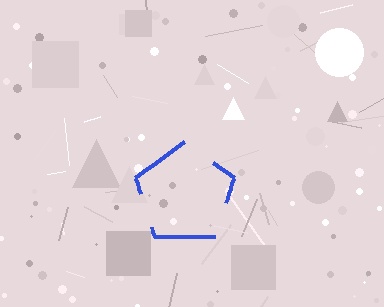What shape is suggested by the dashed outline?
The dashed outline suggests a pentagon.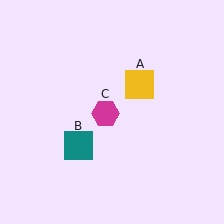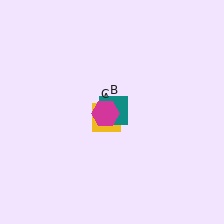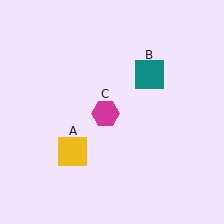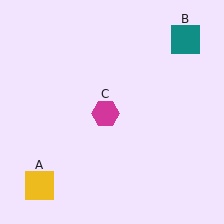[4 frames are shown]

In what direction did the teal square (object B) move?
The teal square (object B) moved up and to the right.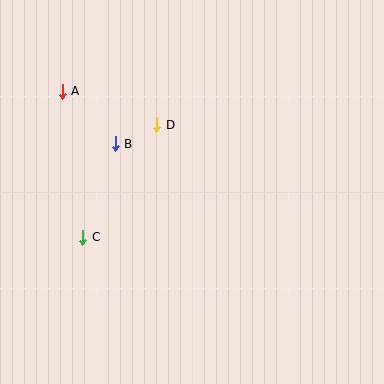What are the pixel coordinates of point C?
Point C is at (83, 237).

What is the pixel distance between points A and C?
The distance between A and C is 148 pixels.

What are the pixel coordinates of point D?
Point D is at (157, 125).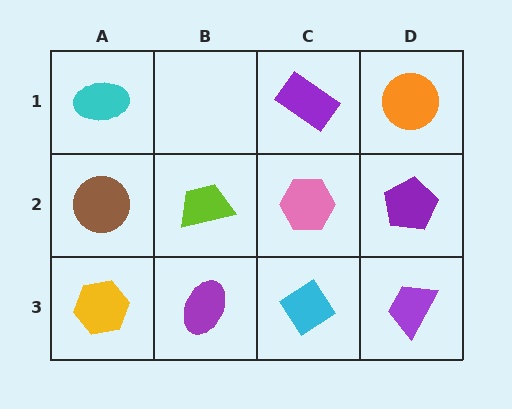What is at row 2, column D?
A purple pentagon.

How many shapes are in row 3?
4 shapes.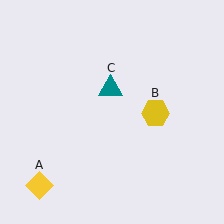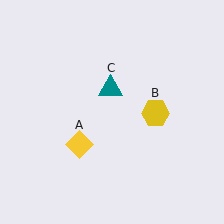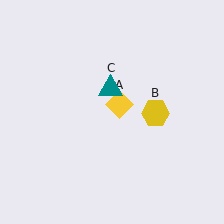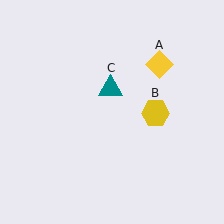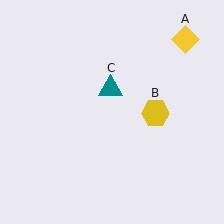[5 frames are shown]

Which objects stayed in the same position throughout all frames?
Yellow hexagon (object B) and teal triangle (object C) remained stationary.